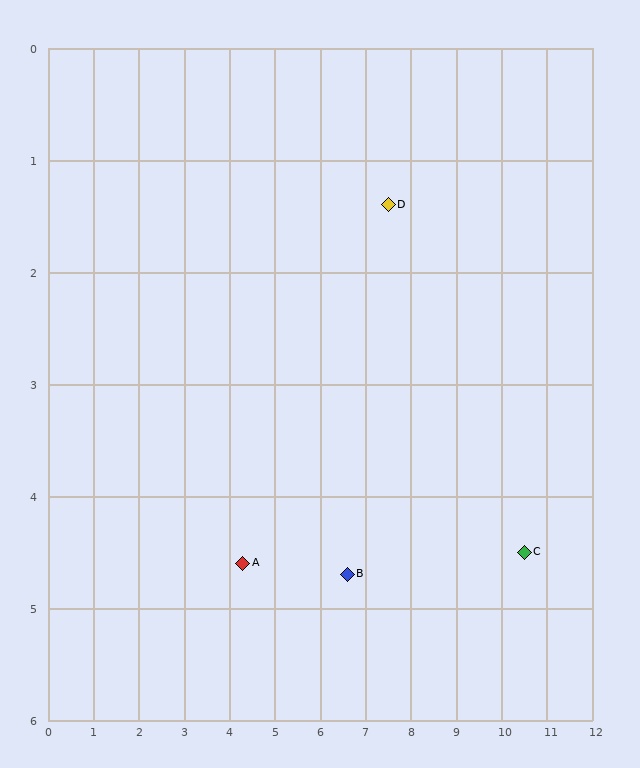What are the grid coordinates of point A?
Point A is at approximately (4.3, 4.6).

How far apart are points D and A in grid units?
Points D and A are about 4.5 grid units apart.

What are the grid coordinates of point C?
Point C is at approximately (10.5, 4.5).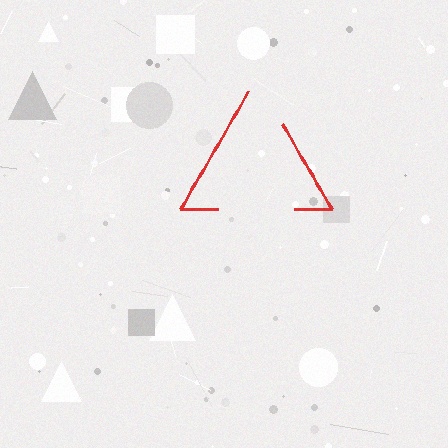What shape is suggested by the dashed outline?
The dashed outline suggests a triangle.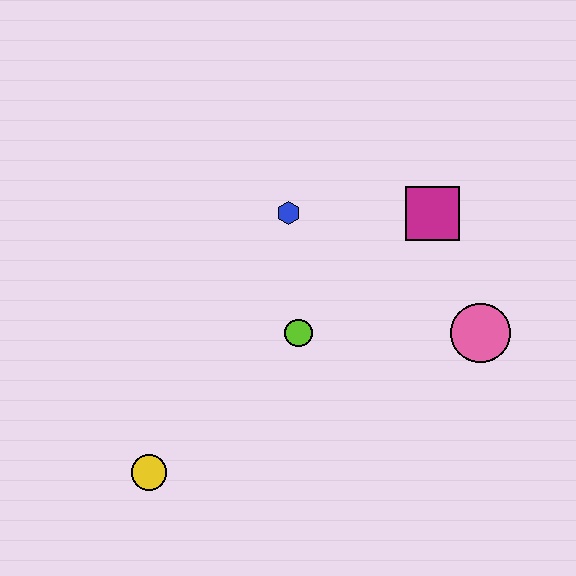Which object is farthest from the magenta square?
The yellow circle is farthest from the magenta square.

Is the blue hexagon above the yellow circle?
Yes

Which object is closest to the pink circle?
The magenta square is closest to the pink circle.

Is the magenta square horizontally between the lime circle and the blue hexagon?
No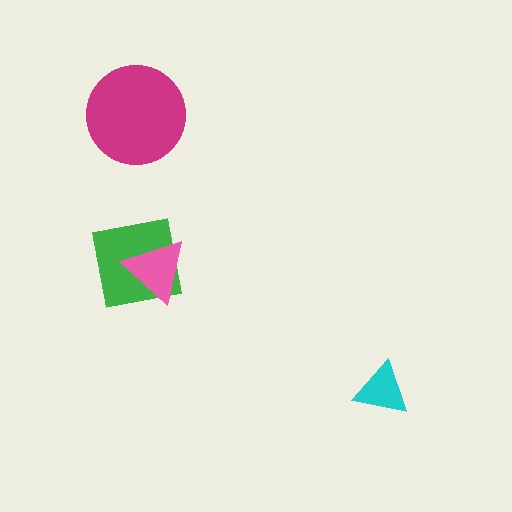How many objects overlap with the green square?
1 object overlaps with the green square.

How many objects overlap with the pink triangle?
1 object overlaps with the pink triangle.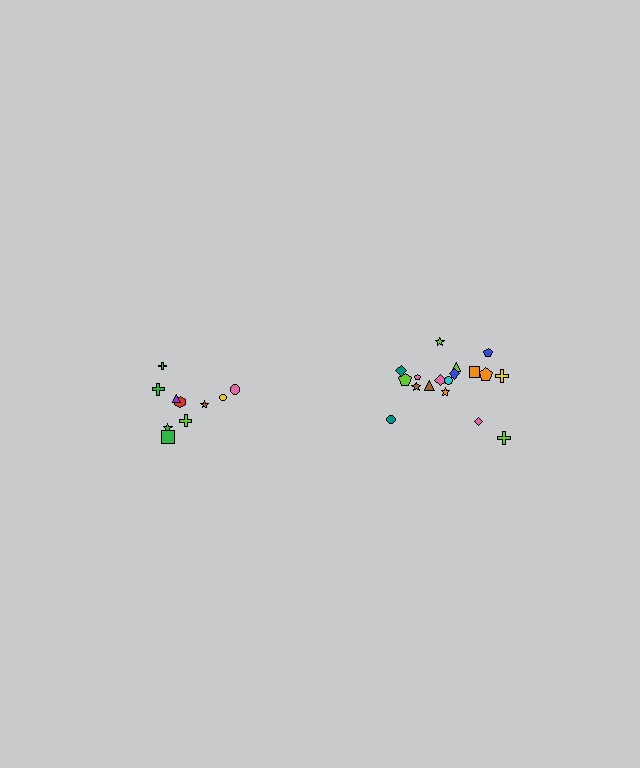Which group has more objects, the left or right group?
The right group.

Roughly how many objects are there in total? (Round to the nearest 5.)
Roughly 30 objects in total.